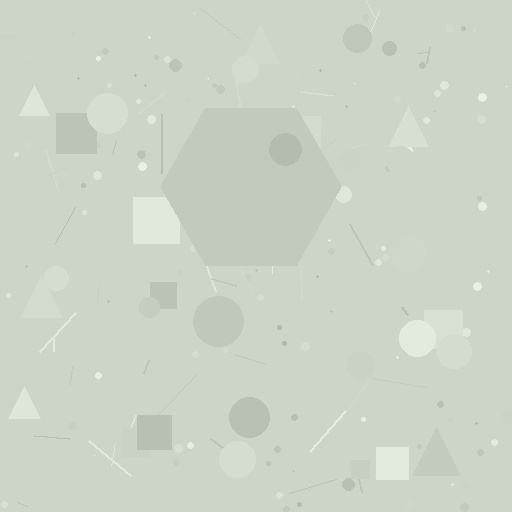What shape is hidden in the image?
A hexagon is hidden in the image.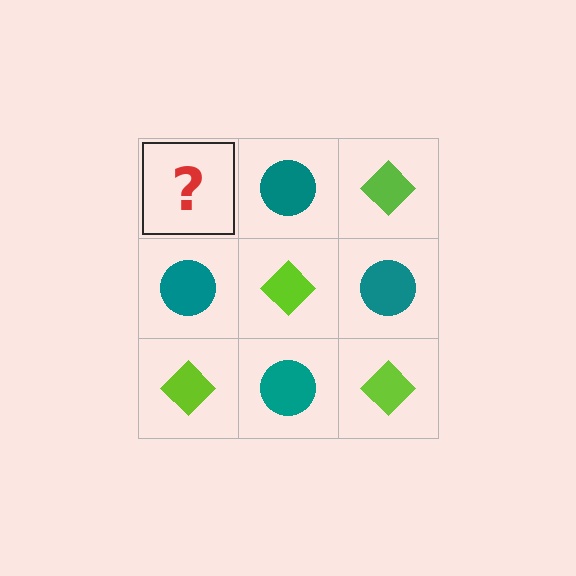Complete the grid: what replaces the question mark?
The question mark should be replaced with a lime diamond.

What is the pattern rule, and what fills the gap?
The rule is that it alternates lime diamond and teal circle in a checkerboard pattern. The gap should be filled with a lime diamond.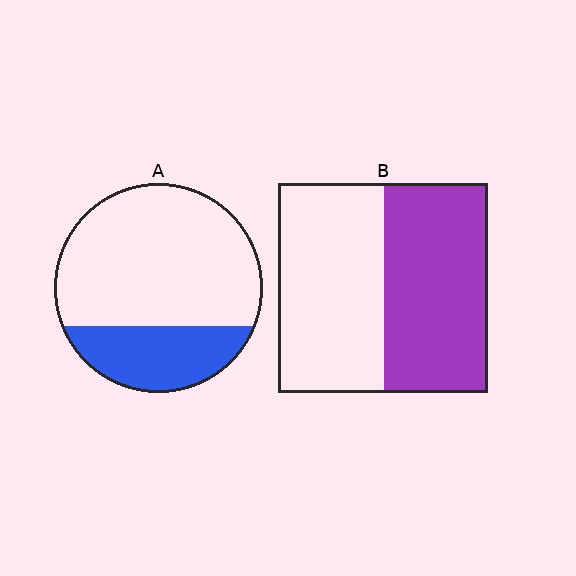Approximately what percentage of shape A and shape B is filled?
A is approximately 25% and B is approximately 50%.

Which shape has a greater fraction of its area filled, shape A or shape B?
Shape B.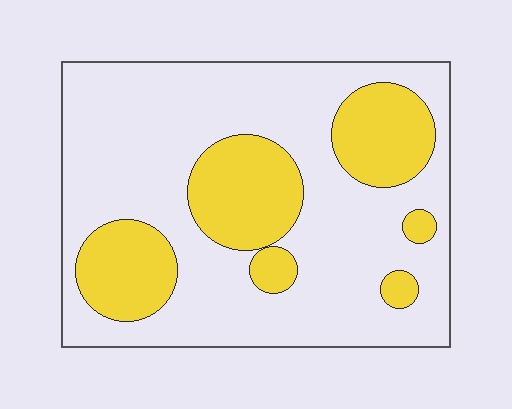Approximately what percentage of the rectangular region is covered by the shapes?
Approximately 30%.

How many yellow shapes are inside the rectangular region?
6.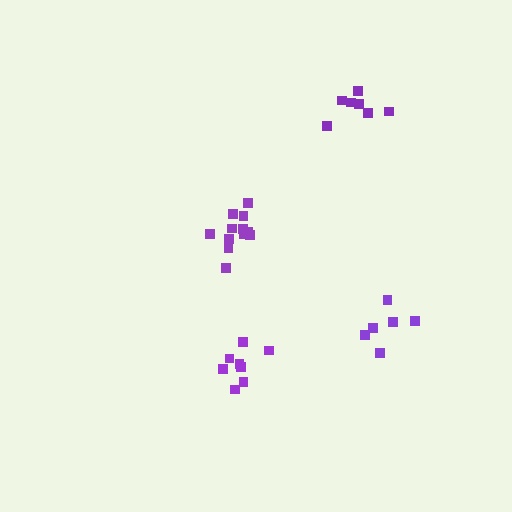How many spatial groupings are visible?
There are 4 spatial groupings.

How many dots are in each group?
Group 1: 12 dots, Group 2: 6 dots, Group 3: 7 dots, Group 4: 8 dots (33 total).